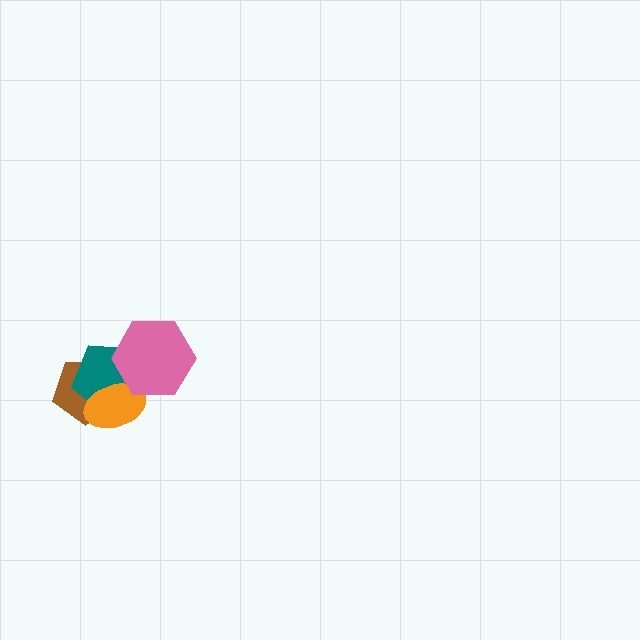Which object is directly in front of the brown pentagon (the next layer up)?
The teal pentagon is directly in front of the brown pentagon.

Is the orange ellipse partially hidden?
Yes, it is partially covered by another shape.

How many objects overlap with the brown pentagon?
2 objects overlap with the brown pentagon.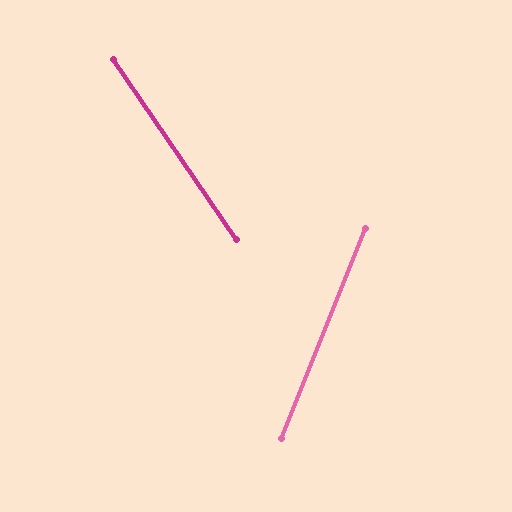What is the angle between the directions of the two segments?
Approximately 56 degrees.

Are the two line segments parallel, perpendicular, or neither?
Neither parallel nor perpendicular — they differ by about 56°.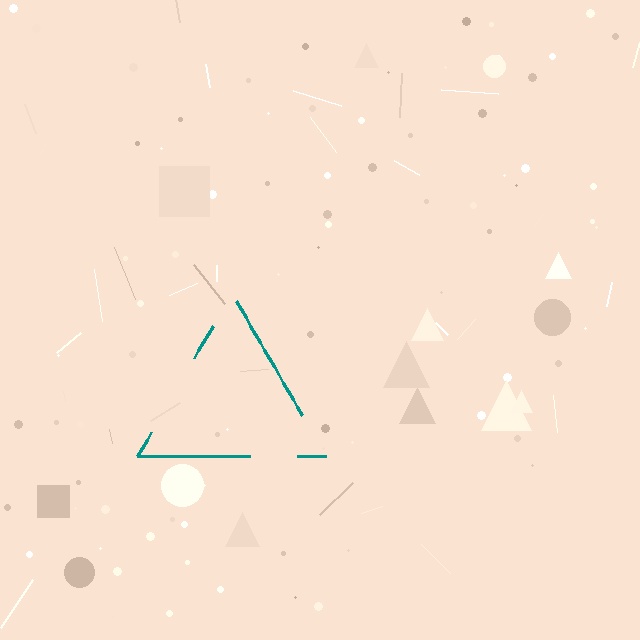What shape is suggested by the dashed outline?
The dashed outline suggests a triangle.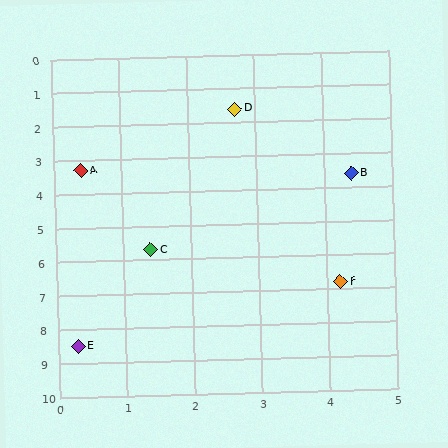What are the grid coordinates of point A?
Point A is at approximately (0.4, 3.3).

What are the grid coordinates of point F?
Point F is at approximately (4.2, 6.8).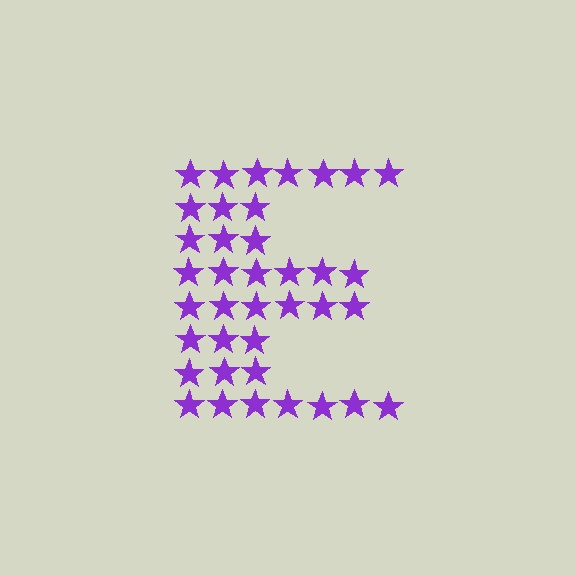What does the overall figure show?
The overall figure shows the letter E.